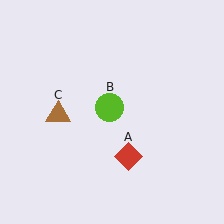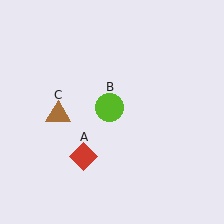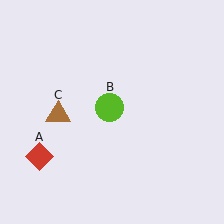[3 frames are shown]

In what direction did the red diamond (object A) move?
The red diamond (object A) moved left.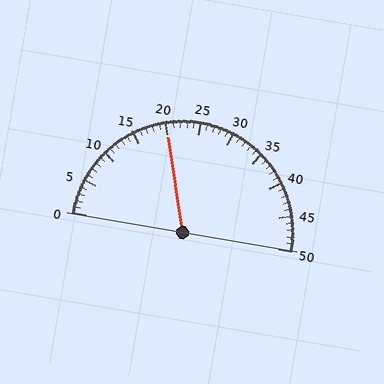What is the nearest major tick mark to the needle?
The nearest major tick mark is 20.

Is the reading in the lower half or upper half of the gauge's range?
The reading is in the lower half of the range (0 to 50).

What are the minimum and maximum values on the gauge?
The gauge ranges from 0 to 50.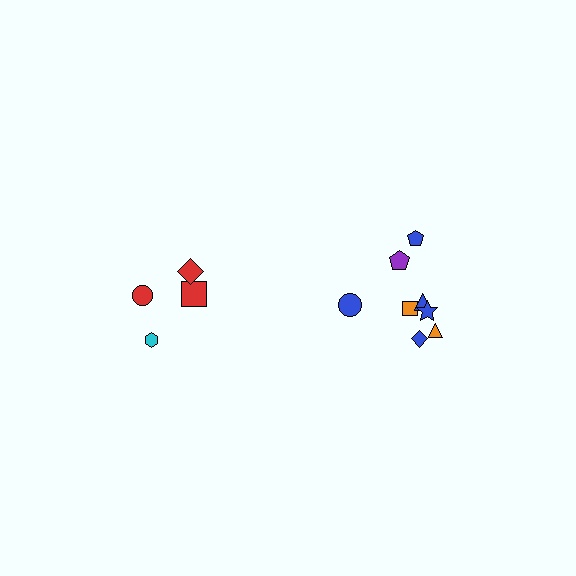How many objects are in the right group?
There are 8 objects.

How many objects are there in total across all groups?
There are 12 objects.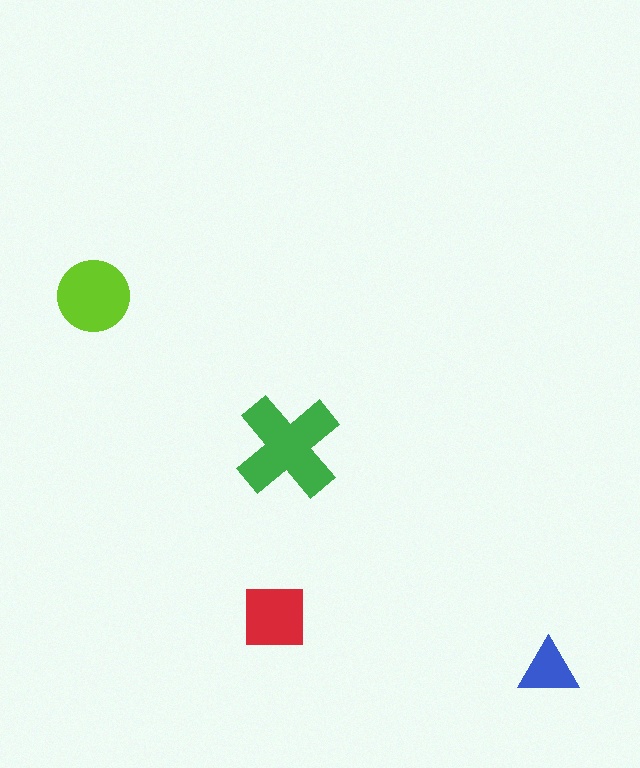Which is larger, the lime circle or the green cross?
The green cross.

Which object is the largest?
The green cross.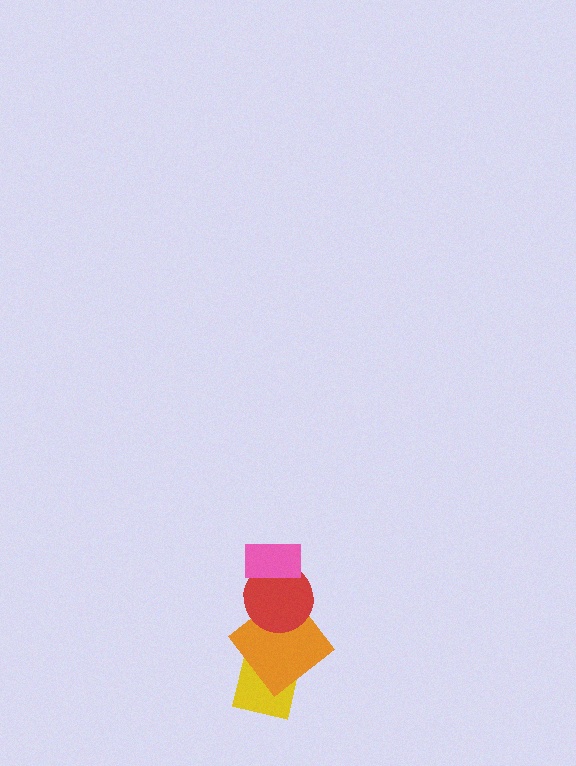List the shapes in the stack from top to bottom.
From top to bottom: the pink rectangle, the red circle, the orange diamond, the yellow square.